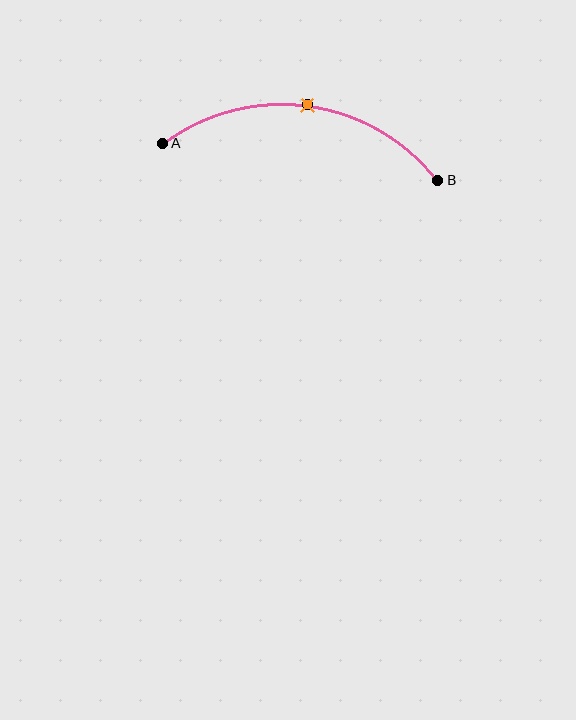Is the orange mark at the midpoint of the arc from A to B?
Yes. The orange mark lies on the arc at equal arc-length from both A and B — it is the arc midpoint.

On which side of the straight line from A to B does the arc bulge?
The arc bulges above the straight line connecting A and B.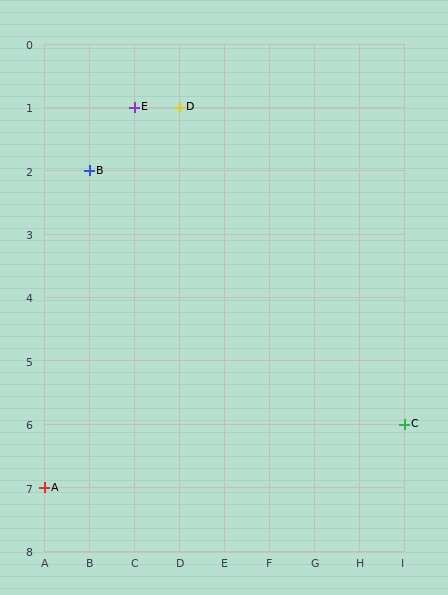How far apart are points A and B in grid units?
Points A and B are 1 column and 5 rows apart (about 5.1 grid units diagonally).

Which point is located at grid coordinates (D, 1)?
Point D is at (D, 1).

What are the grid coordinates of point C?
Point C is at grid coordinates (I, 6).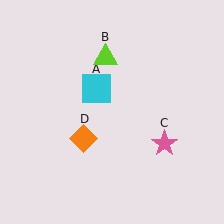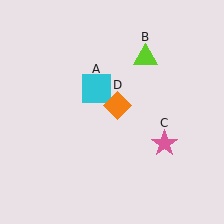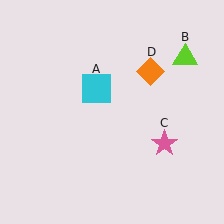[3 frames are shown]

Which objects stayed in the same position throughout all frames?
Cyan square (object A) and pink star (object C) remained stationary.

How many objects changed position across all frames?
2 objects changed position: lime triangle (object B), orange diamond (object D).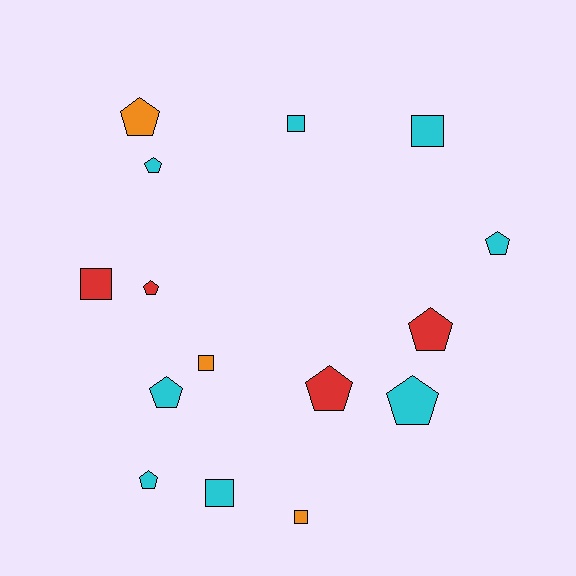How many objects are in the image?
There are 15 objects.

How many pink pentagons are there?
There are no pink pentagons.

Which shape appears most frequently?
Pentagon, with 9 objects.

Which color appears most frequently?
Cyan, with 8 objects.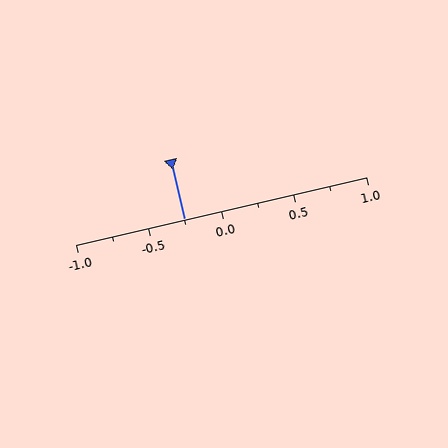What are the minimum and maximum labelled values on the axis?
The axis runs from -1.0 to 1.0.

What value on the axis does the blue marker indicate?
The marker indicates approximately -0.25.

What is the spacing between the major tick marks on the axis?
The major ticks are spaced 0.5 apart.